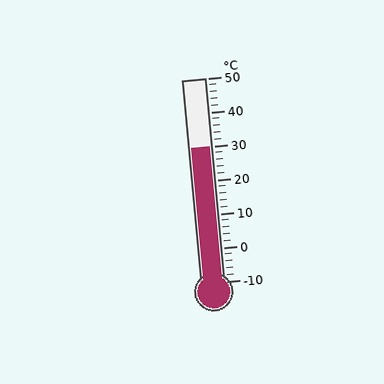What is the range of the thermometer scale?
The thermometer scale ranges from -10°C to 50°C.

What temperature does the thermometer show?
The thermometer shows approximately 30°C.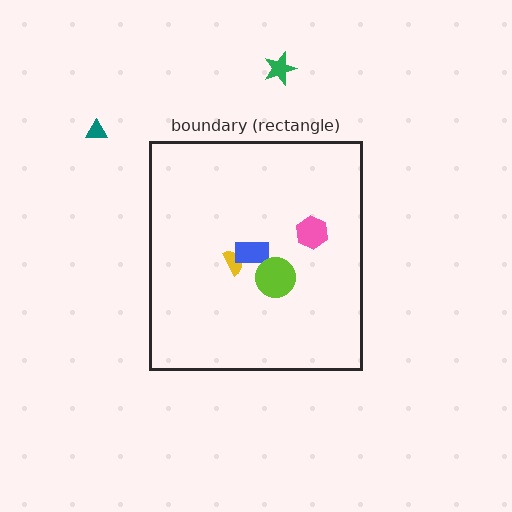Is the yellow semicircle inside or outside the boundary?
Inside.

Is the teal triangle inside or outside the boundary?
Outside.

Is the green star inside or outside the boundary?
Outside.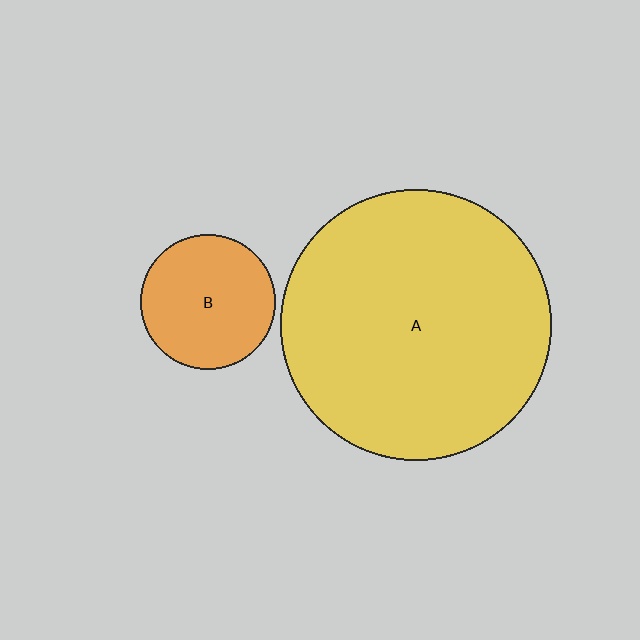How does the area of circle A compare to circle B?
Approximately 4.1 times.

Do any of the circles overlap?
No, none of the circles overlap.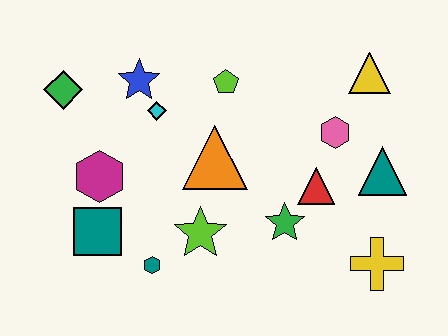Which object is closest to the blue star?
The cyan diamond is closest to the blue star.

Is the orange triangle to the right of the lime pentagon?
No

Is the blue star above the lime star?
Yes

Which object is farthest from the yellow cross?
The green diamond is farthest from the yellow cross.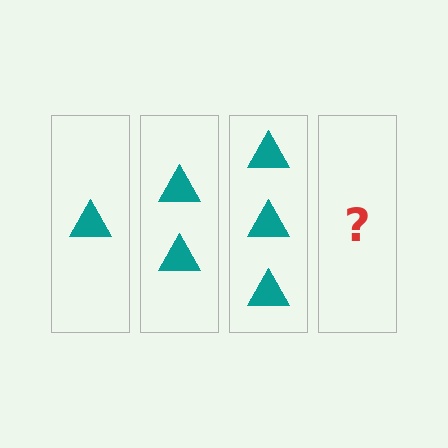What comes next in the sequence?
The next element should be 4 triangles.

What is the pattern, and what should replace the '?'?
The pattern is that each step adds one more triangle. The '?' should be 4 triangles.